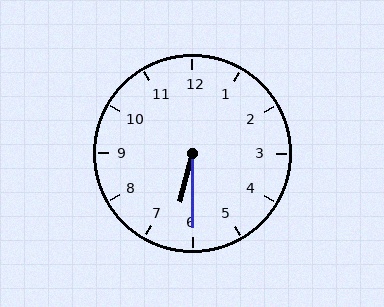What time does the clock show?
6:30.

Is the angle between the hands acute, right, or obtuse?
It is acute.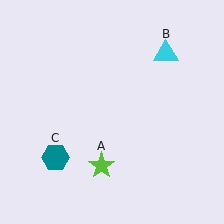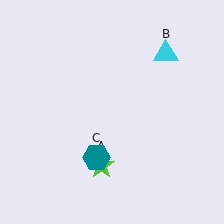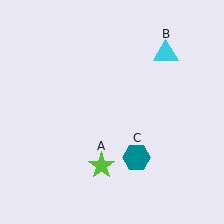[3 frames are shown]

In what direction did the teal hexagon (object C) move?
The teal hexagon (object C) moved right.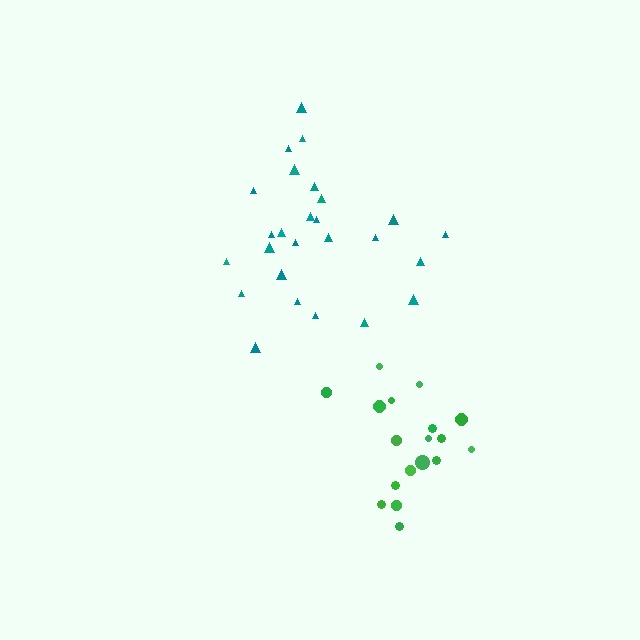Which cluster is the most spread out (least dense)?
Teal.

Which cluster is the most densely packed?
Green.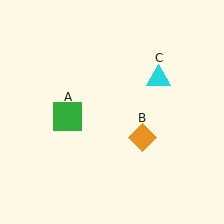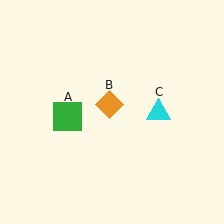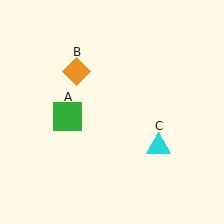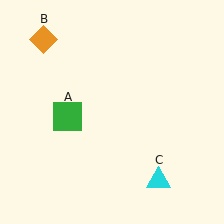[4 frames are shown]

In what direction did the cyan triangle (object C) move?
The cyan triangle (object C) moved down.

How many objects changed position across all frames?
2 objects changed position: orange diamond (object B), cyan triangle (object C).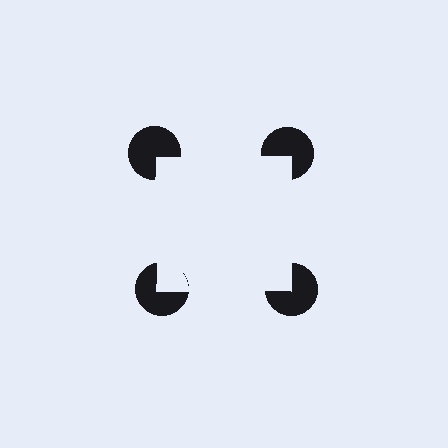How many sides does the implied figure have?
4 sides.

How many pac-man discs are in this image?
There are 4 — one at each vertex of the illusory square.